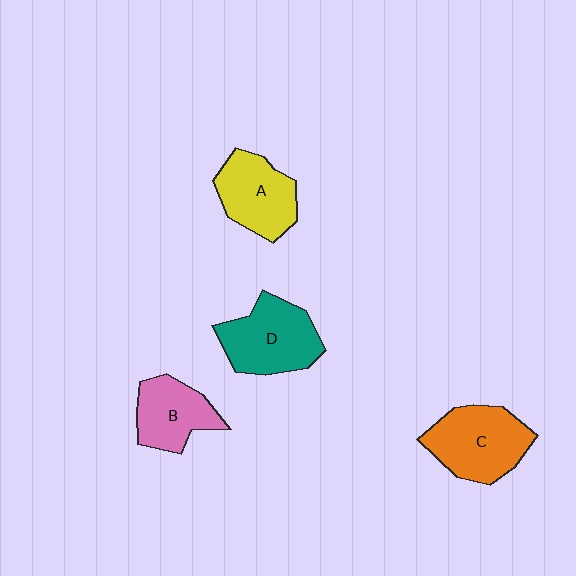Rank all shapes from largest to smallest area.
From largest to smallest: C (orange), D (teal), A (yellow), B (pink).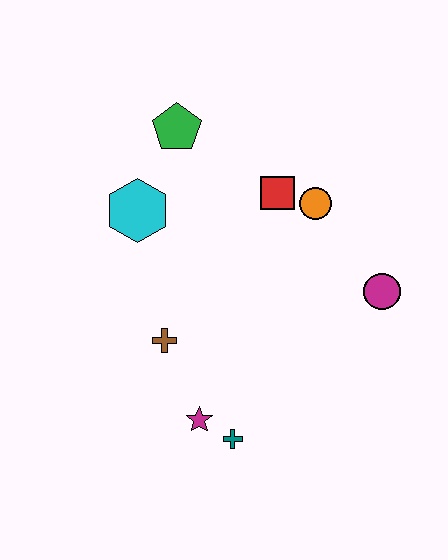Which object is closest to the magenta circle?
The orange circle is closest to the magenta circle.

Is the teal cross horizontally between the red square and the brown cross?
Yes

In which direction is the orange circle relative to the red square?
The orange circle is to the right of the red square.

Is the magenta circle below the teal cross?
No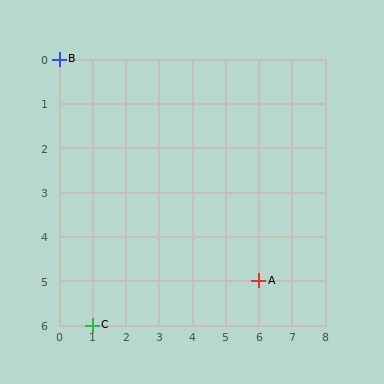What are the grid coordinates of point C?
Point C is at grid coordinates (1, 6).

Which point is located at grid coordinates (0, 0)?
Point B is at (0, 0).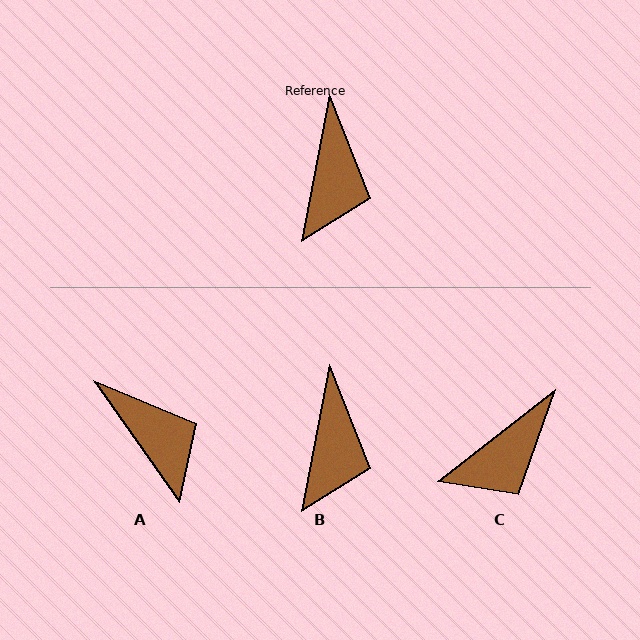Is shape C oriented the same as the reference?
No, it is off by about 41 degrees.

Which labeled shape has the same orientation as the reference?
B.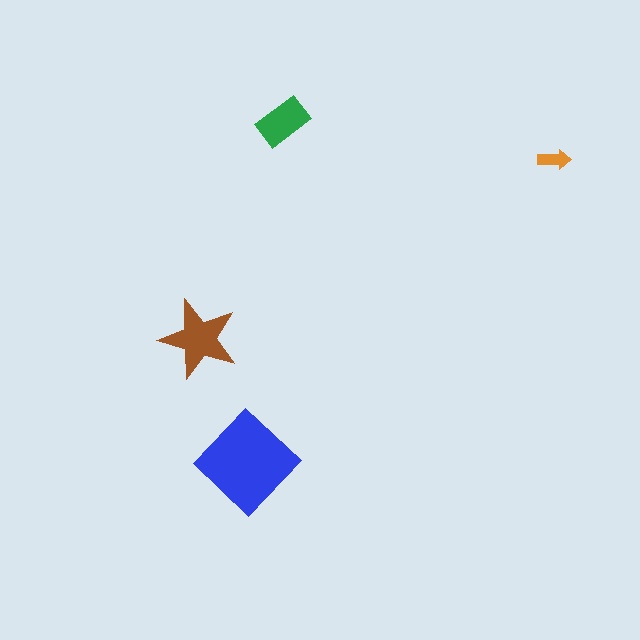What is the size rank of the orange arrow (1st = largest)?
4th.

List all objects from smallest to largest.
The orange arrow, the green rectangle, the brown star, the blue diamond.